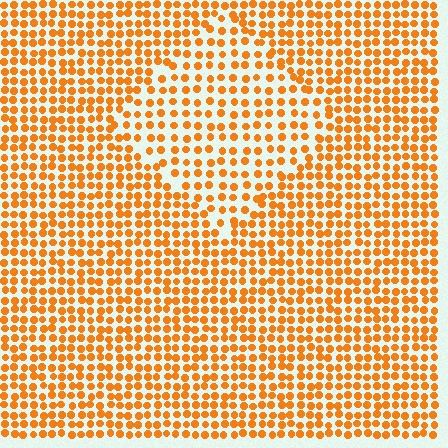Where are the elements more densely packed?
The elements are more densely packed outside the diamond boundary.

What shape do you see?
I see a diamond.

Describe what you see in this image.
The image contains small orange elements arranged at two different densities. A diamond-shaped region is visible where the elements are less densely packed than the surrounding area.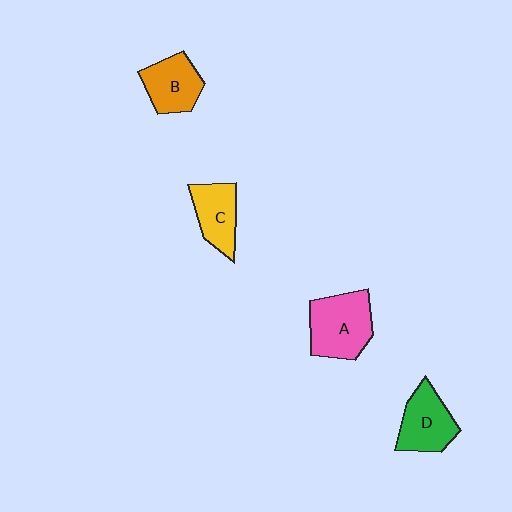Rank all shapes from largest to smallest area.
From largest to smallest: A (pink), D (green), B (orange), C (yellow).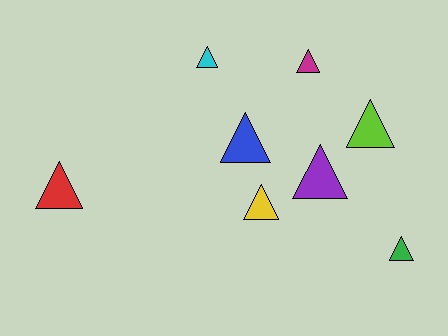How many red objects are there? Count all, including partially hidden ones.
There is 1 red object.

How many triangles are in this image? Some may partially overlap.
There are 8 triangles.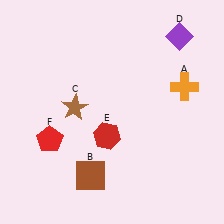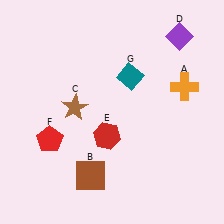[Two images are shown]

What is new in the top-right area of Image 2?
A teal diamond (G) was added in the top-right area of Image 2.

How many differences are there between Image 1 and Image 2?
There is 1 difference between the two images.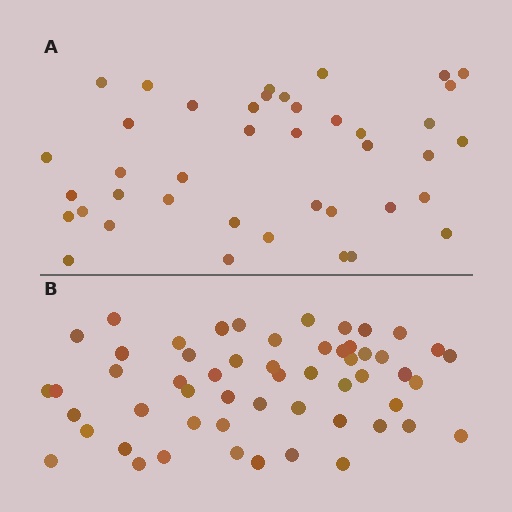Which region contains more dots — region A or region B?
Region B (the bottom region) has more dots.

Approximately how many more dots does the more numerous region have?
Region B has approximately 15 more dots than region A.